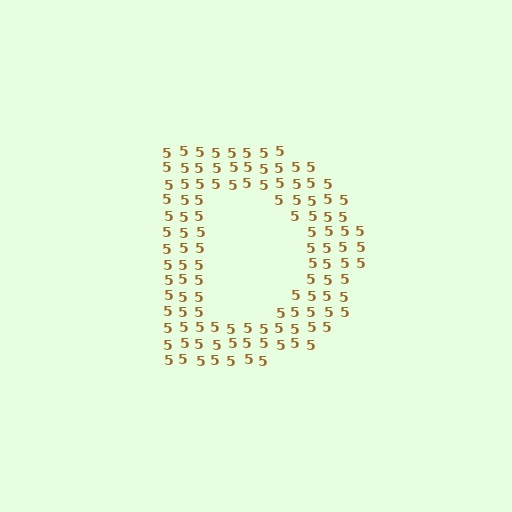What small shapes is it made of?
It is made of small digit 5's.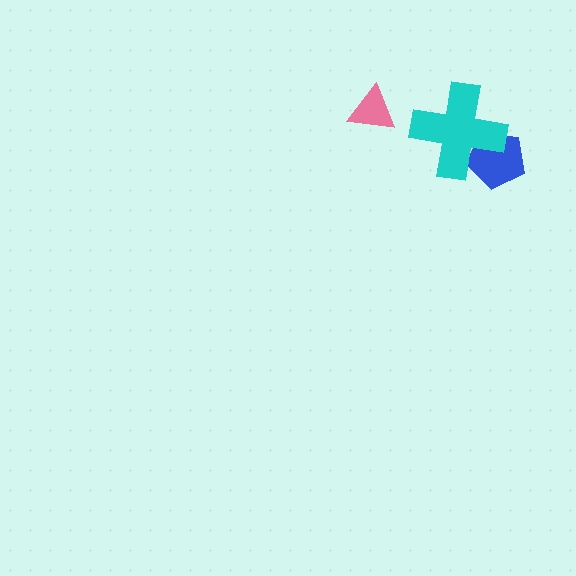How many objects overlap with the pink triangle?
0 objects overlap with the pink triangle.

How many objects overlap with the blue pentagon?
1 object overlaps with the blue pentagon.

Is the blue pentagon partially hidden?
Yes, it is partially covered by another shape.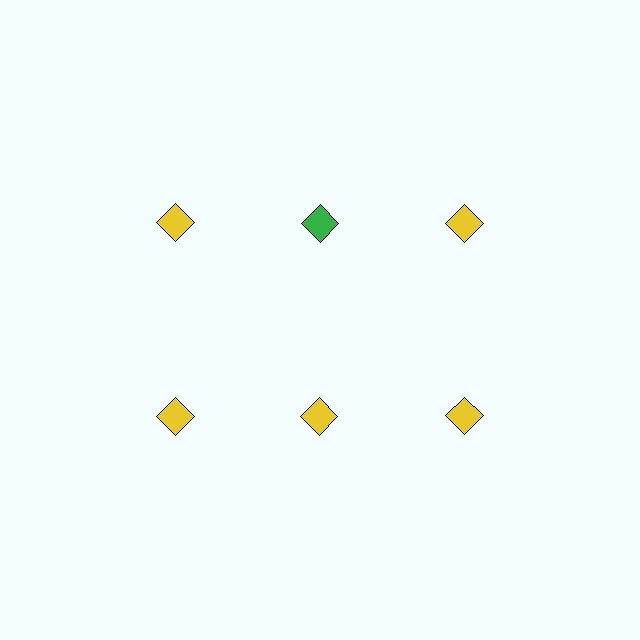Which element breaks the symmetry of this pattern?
The green diamond in the top row, second from left column breaks the symmetry. All other shapes are yellow diamonds.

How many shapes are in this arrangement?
There are 6 shapes arranged in a grid pattern.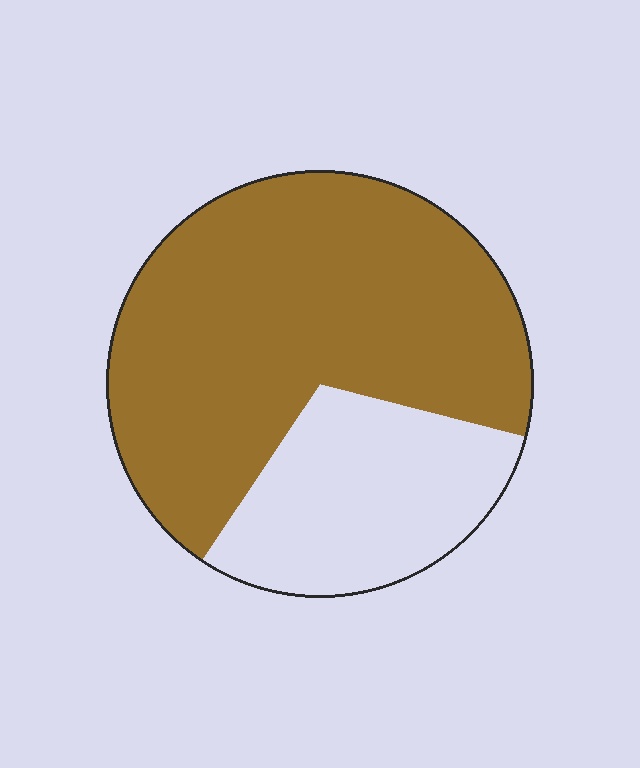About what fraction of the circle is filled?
About two thirds (2/3).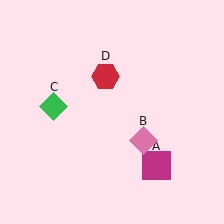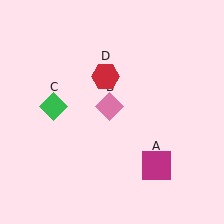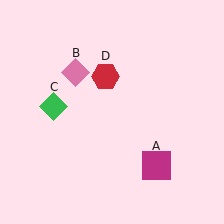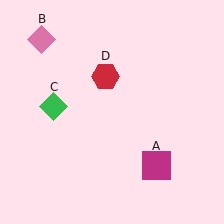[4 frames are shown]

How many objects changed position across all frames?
1 object changed position: pink diamond (object B).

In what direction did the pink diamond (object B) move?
The pink diamond (object B) moved up and to the left.